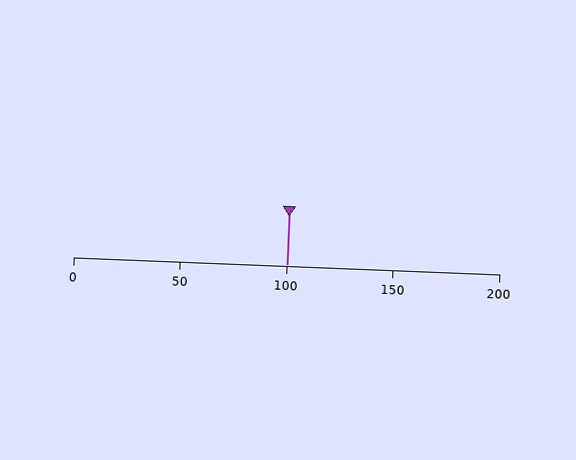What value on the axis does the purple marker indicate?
The marker indicates approximately 100.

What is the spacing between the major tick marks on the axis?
The major ticks are spaced 50 apart.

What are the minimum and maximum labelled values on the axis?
The axis runs from 0 to 200.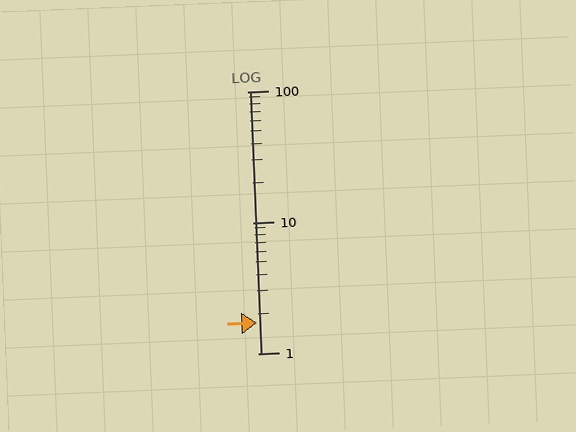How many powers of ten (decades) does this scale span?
The scale spans 2 decades, from 1 to 100.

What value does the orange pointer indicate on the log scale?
The pointer indicates approximately 1.7.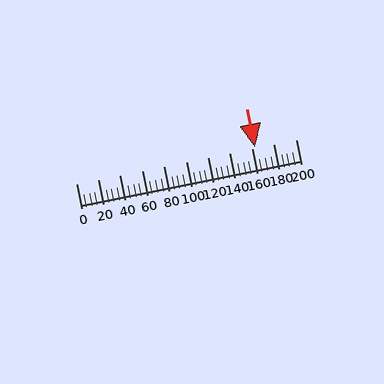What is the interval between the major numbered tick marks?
The major tick marks are spaced 20 units apart.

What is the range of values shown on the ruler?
The ruler shows values from 0 to 200.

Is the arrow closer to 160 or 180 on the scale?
The arrow is closer to 160.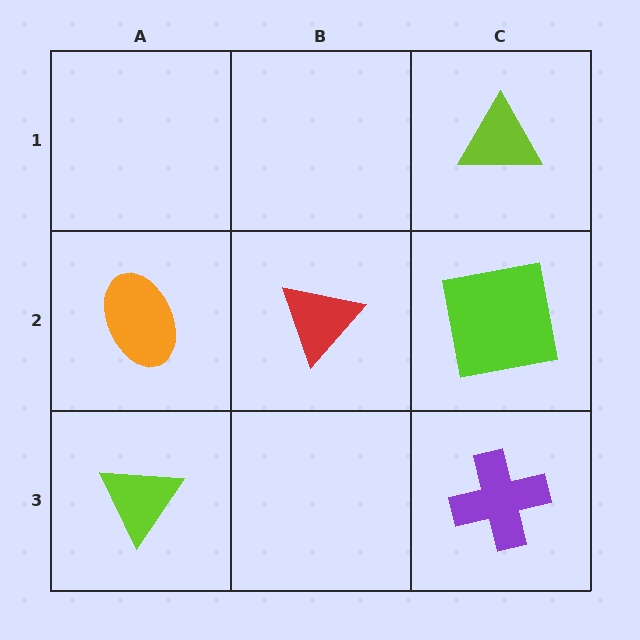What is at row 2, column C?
A lime square.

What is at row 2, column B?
A red triangle.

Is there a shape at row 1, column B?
No, that cell is empty.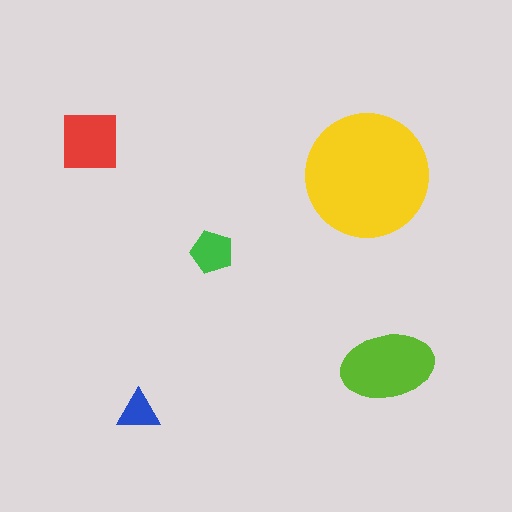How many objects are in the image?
There are 5 objects in the image.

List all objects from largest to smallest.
The yellow circle, the lime ellipse, the red square, the green pentagon, the blue triangle.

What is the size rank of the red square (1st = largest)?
3rd.